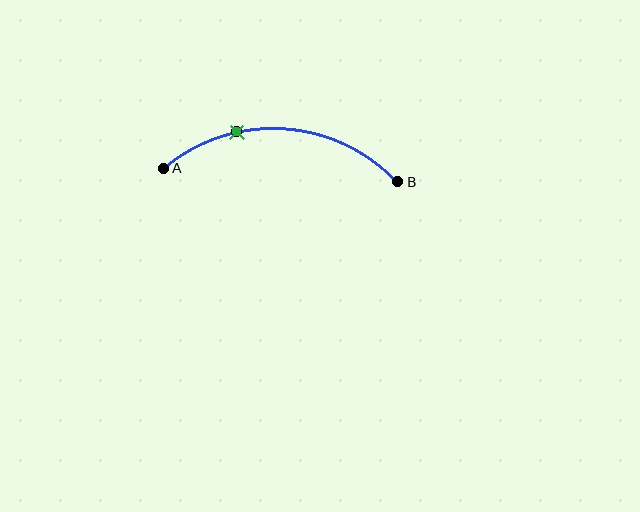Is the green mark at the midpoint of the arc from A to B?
No. The green mark lies on the arc but is closer to endpoint A. The arc midpoint would be at the point on the curve equidistant along the arc from both A and B.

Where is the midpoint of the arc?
The arc midpoint is the point on the curve farthest from the straight line joining A and B. It sits above that line.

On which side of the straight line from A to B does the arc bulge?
The arc bulges above the straight line connecting A and B.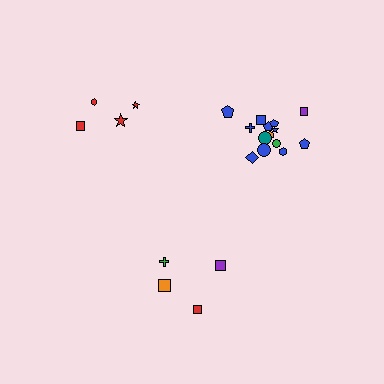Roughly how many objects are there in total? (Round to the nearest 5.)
Roughly 25 objects in total.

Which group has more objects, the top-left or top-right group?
The top-right group.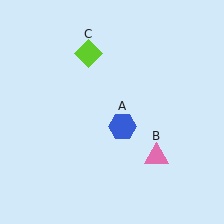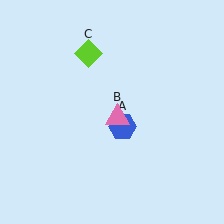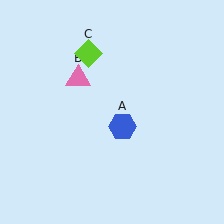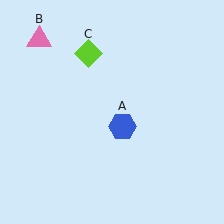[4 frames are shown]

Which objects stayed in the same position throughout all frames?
Blue hexagon (object A) and lime diamond (object C) remained stationary.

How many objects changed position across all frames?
1 object changed position: pink triangle (object B).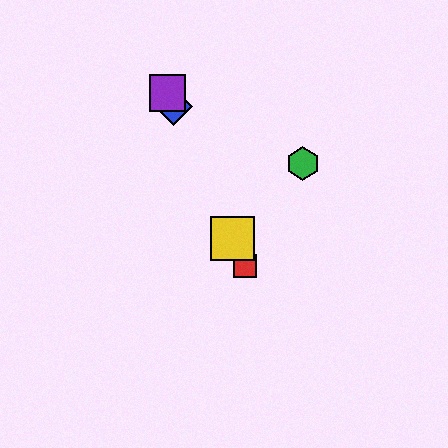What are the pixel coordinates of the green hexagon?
The green hexagon is at (303, 164).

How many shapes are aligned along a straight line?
4 shapes (the red square, the blue diamond, the yellow square, the purple square) are aligned along a straight line.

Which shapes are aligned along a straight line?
The red square, the blue diamond, the yellow square, the purple square are aligned along a straight line.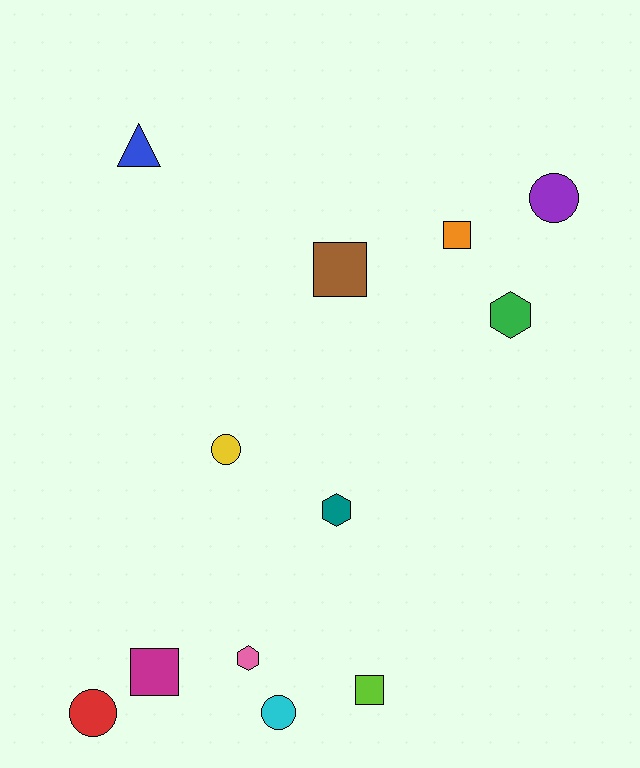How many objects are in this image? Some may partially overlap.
There are 12 objects.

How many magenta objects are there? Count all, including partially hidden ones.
There is 1 magenta object.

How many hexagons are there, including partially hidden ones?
There are 3 hexagons.